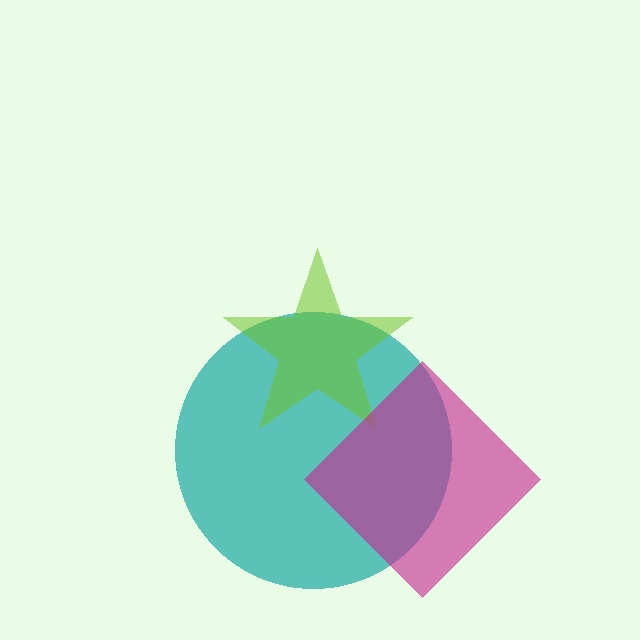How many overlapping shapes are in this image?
There are 3 overlapping shapes in the image.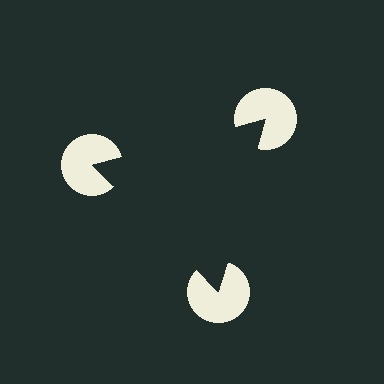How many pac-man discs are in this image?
There are 3 — one at each vertex of the illusory triangle.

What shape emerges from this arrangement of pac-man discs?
An illusory triangle — its edges are inferred from the aligned wedge cuts in the pac-man discs, not physically drawn.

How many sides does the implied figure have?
3 sides.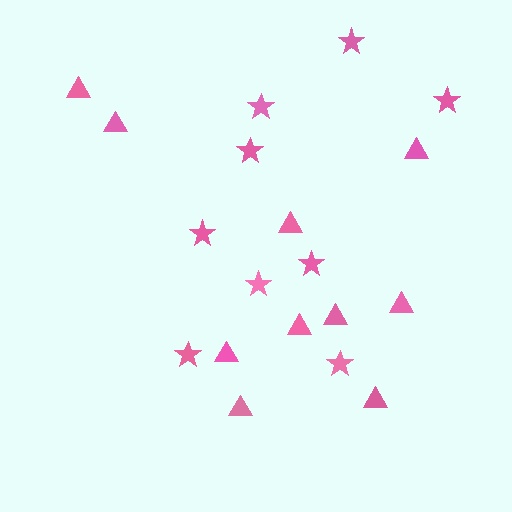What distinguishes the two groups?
There are 2 groups: one group of stars (9) and one group of triangles (10).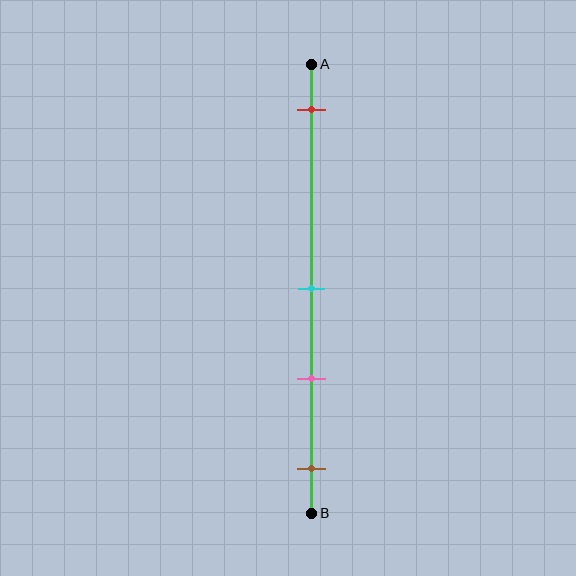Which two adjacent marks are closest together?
The cyan and pink marks are the closest adjacent pair.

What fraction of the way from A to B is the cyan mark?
The cyan mark is approximately 50% (0.5) of the way from A to B.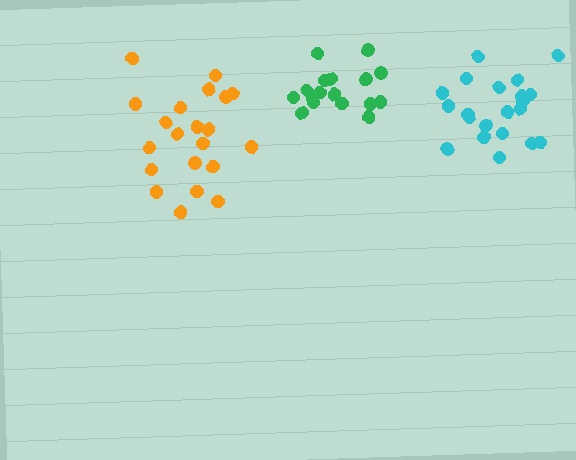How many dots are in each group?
Group 1: 21 dots, Group 2: 17 dots, Group 3: 21 dots (59 total).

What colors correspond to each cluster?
The clusters are colored: orange, green, cyan.